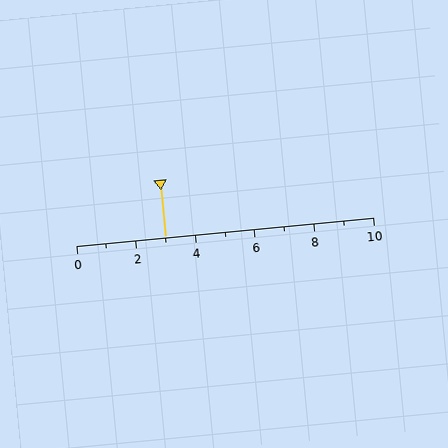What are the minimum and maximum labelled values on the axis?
The axis runs from 0 to 10.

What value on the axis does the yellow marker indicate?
The marker indicates approximately 3.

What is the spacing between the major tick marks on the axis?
The major ticks are spaced 2 apart.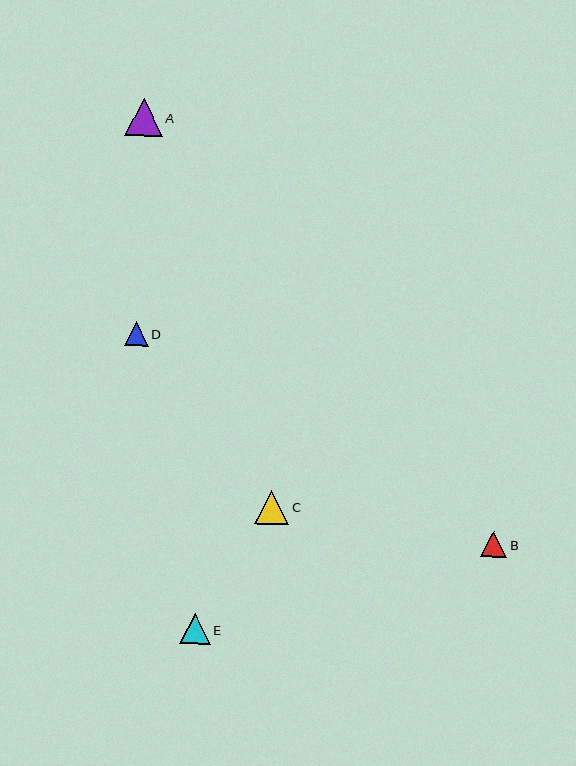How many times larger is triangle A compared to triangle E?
Triangle A is approximately 1.2 times the size of triangle E.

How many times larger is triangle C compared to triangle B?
Triangle C is approximately 1.3 times the size of triangle B.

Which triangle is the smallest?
Triangle D is the smallest with a size of approximately 24 pixels.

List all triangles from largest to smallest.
From largest to smallest: A, C, E, B, D.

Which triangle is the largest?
Triangle A is the largest with a size of approximately 37 pixels.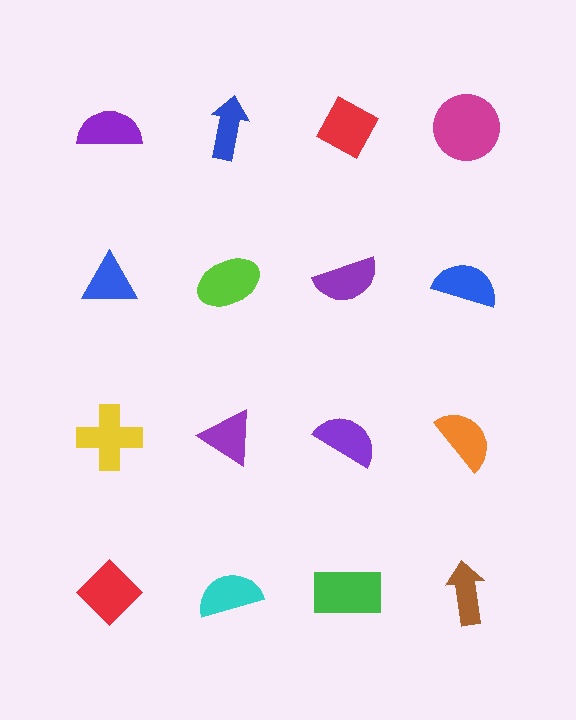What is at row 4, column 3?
A green rectangle.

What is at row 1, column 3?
A red diamond.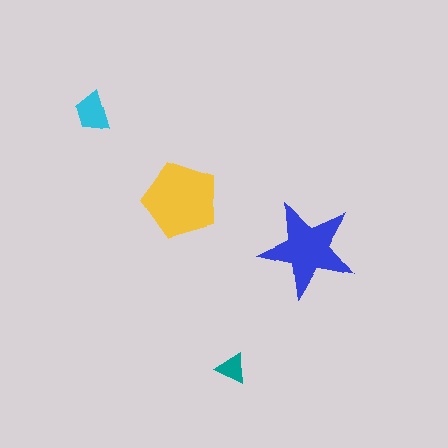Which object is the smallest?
The teal triangle.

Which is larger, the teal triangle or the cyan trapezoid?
The cyan trapezoid.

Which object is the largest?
The yellow pentagon.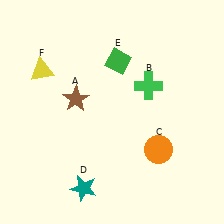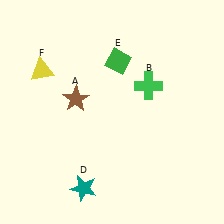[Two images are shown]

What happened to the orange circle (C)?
The orange circle (C) was removed in Image 2. It was in the bottom-right area of Image 1.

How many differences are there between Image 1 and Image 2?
There is 1 difference between the two images.